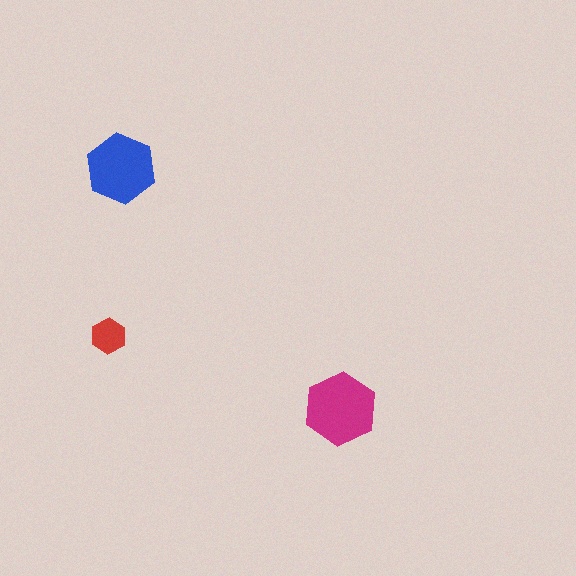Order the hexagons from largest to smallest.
the magenta one, the blue one, the red one.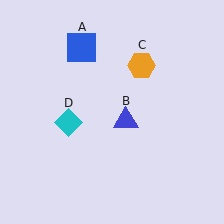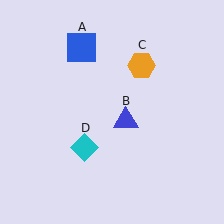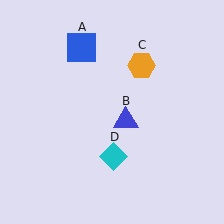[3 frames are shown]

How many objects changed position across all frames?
1 object changed position: cyan diamond (object D).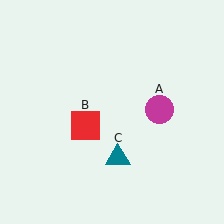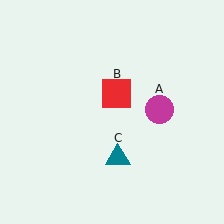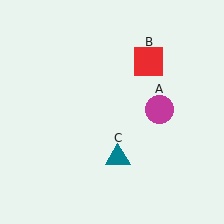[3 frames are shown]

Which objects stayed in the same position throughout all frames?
Magenta circle (object A) and teal triangle (object C) remained stationary.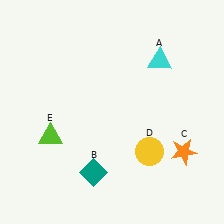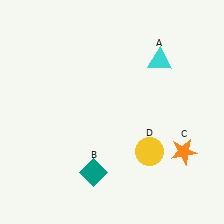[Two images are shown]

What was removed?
The lime triangle (E) was removed in Image 2.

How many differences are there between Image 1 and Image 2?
There is 1 difference between the two images.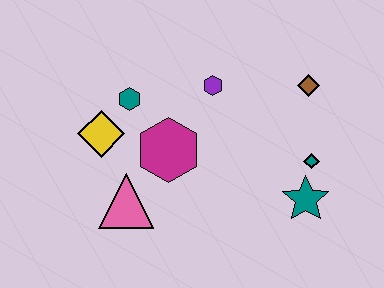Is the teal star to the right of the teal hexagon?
Yes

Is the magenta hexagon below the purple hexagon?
Yes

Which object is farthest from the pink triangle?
The brown diamond is farthest from the pink triangle.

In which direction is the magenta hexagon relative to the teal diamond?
The magenta hexagon is to the left of the teal diamond.